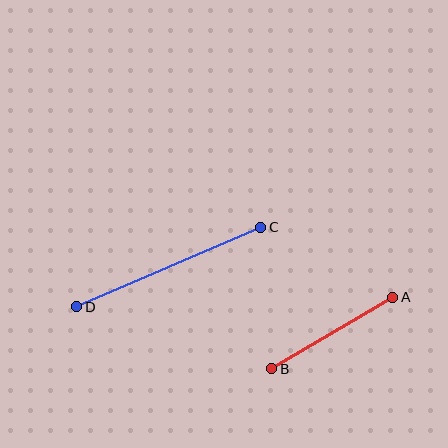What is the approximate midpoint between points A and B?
The midpoint is at approximately (332, 333) pixels.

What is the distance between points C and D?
The distance is approximately 200 pixels.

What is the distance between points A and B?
The distance is approximately 141 pixels.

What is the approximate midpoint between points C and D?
The midpoint is at approximately (169, 267) pixels.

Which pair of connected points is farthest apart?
Points C and D are farthest apart.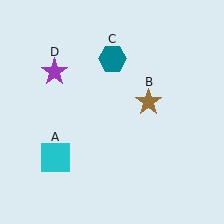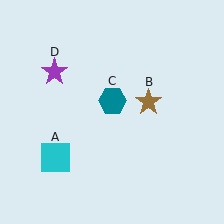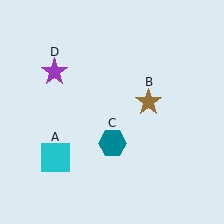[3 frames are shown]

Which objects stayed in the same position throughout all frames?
Cyan square (object A) and brown star (object B) and purple star (object D) remained stationary.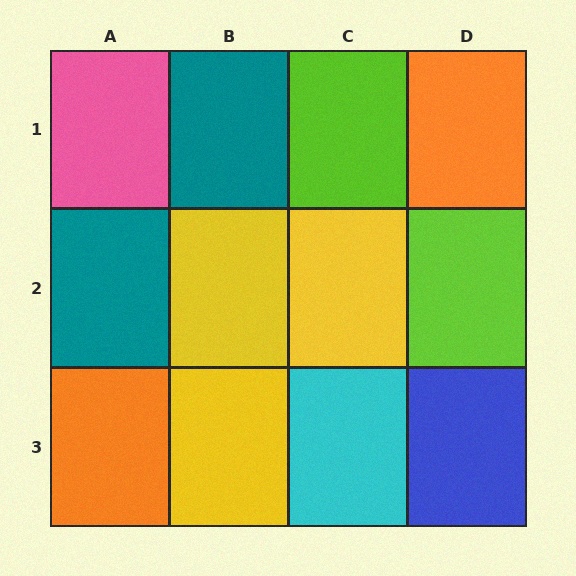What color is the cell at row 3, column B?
Yellow.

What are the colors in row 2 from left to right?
Teal, yellow, yellow, lime.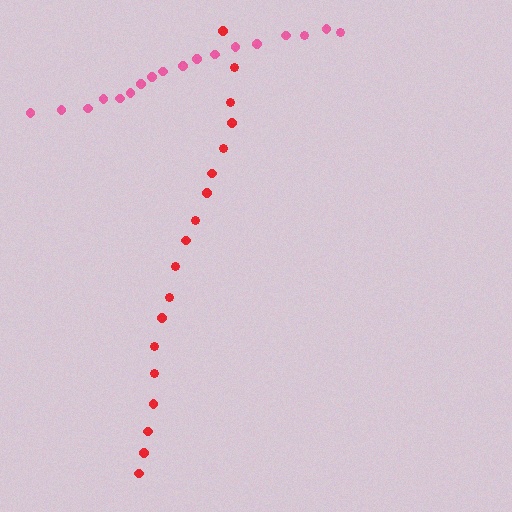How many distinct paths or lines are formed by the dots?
There are 2 distinct paths.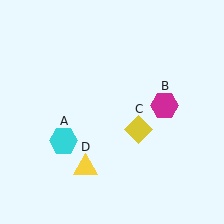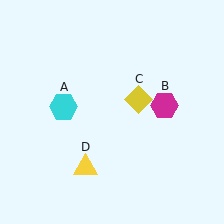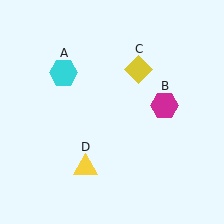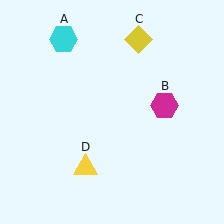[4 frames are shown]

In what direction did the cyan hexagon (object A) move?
The cyan hexagon (object A) moved up.